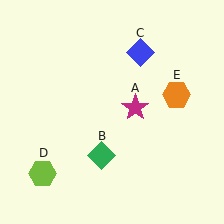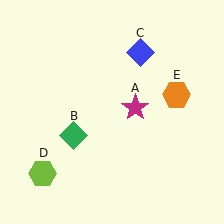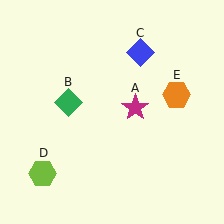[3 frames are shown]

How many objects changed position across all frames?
1 object changed position: green diamond (object B).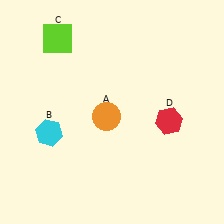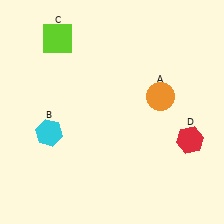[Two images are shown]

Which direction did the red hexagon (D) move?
The red hexagon (D) moved right.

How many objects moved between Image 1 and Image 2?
2 objects moved between the two images.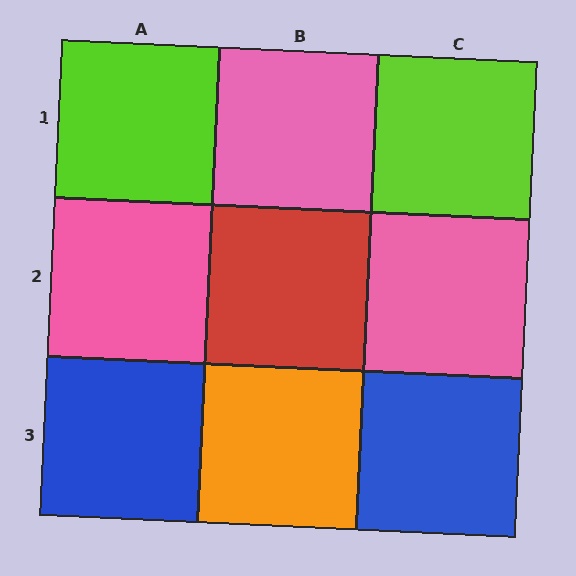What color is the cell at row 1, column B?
Pink.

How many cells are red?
1 cell is red.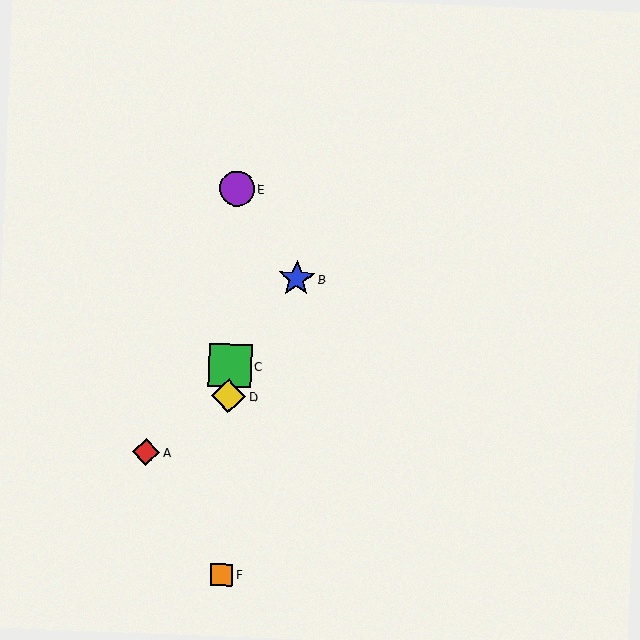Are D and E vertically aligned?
Yes, both are at x≈229.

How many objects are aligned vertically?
4 objects (C, D, E, F) are aligned vertically.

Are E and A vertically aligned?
No, E is at x≈237 and A is at x≈146.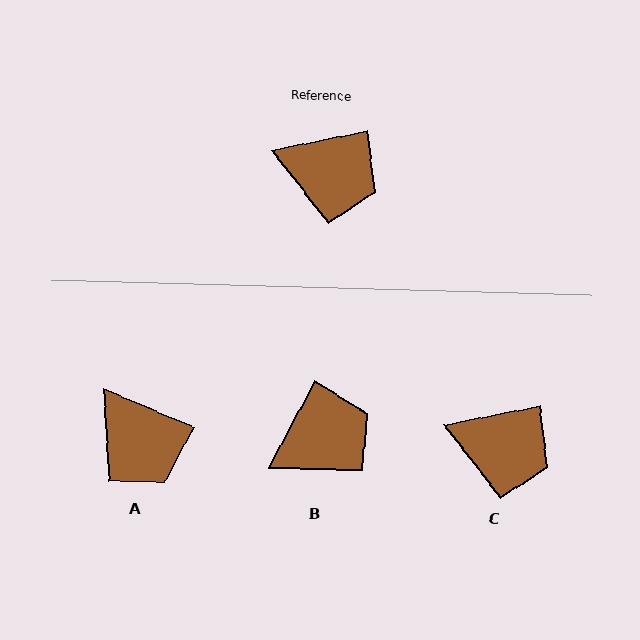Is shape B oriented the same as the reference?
No, it is off by about 51 degrees.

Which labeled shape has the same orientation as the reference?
C.